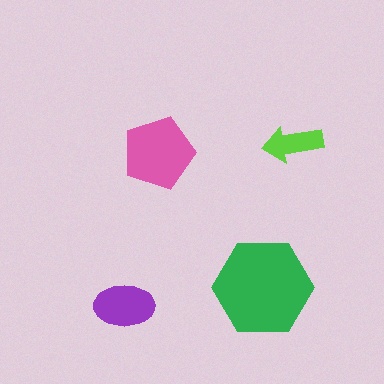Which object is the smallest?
The lime arrow.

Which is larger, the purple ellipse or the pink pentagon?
The pink pentagon.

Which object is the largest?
The green hexagon.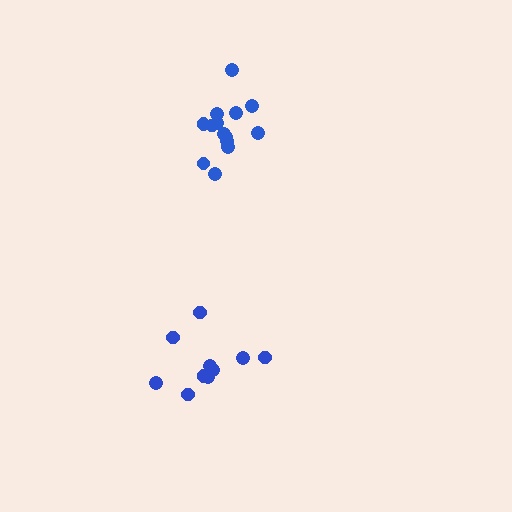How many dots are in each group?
Group 1: 14 dots, Group 2: 10 dots (24 total).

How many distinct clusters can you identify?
There are 2 distinct clusters.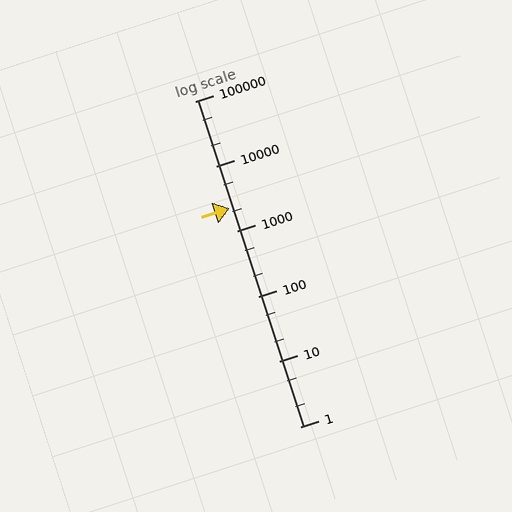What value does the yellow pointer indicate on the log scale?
The pointer indicates approximately 2300.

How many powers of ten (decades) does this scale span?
The scale spans 5 decades, from 1 to 100000.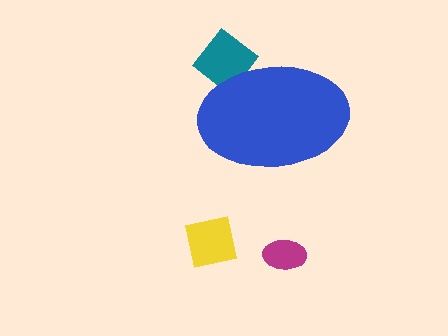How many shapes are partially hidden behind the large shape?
1 shape is partially hidden.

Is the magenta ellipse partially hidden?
No, the magenta ellipse is fully visible.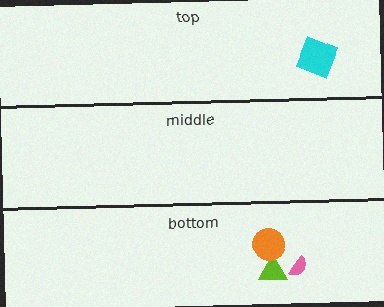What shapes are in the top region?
The cyan square.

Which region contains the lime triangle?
The bottom region.